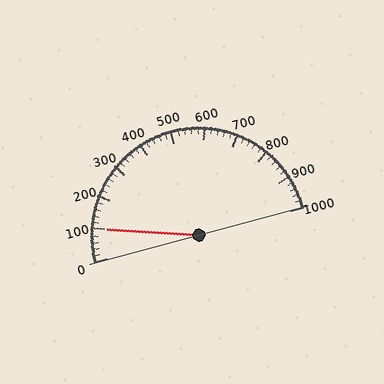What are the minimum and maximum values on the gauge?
The gauge ranges from 0 to 1000.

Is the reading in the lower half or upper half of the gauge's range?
The reading is in the lower half of the range (0 to 1000).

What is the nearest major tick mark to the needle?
The nearest major tick mark is 100.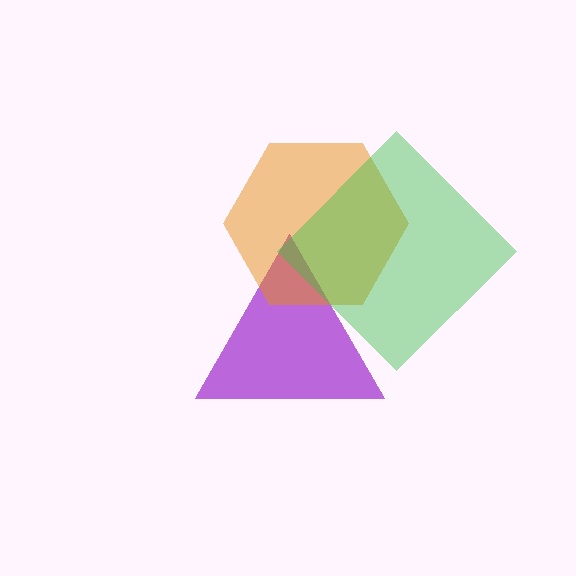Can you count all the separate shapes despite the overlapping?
Yes, there are 3 separate shapes.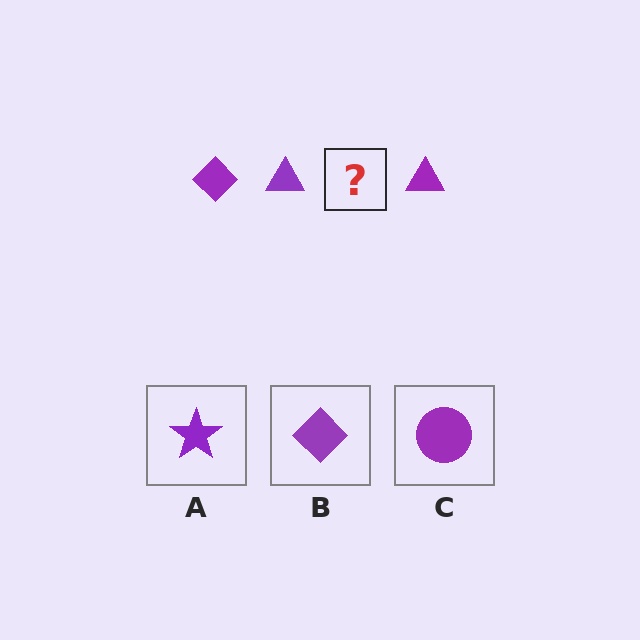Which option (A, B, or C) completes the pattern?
B.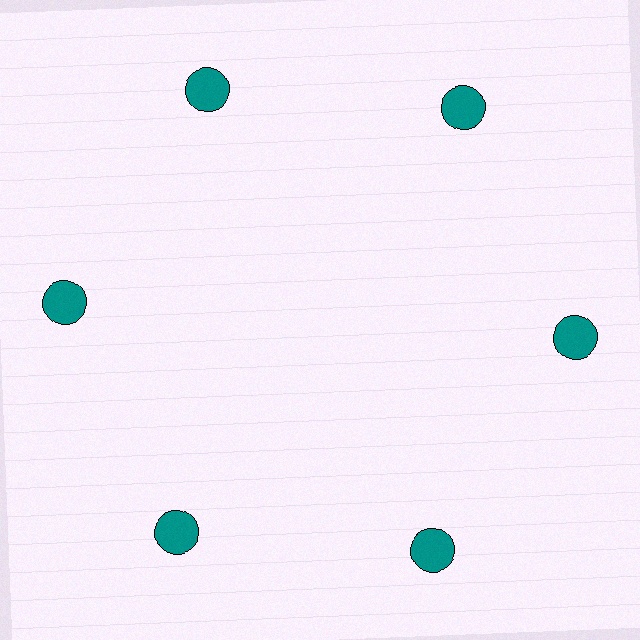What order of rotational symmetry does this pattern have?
This pattern has 6-fold rotational symmetry.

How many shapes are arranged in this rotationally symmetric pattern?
There are 6 shapes, arranged in 6 groups of 1.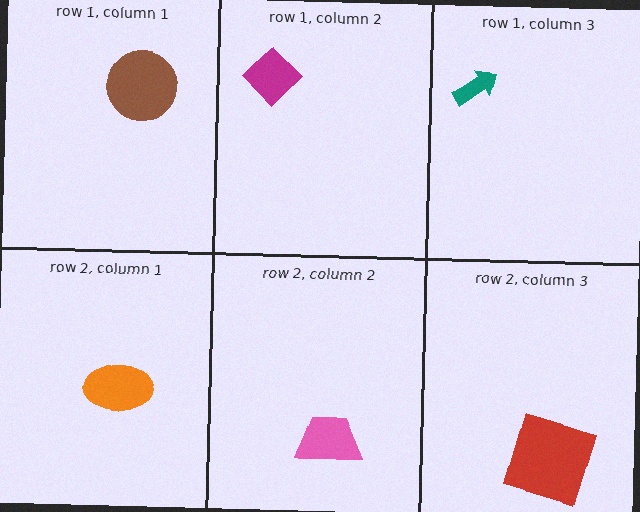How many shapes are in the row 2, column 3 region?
1.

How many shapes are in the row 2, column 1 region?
1.